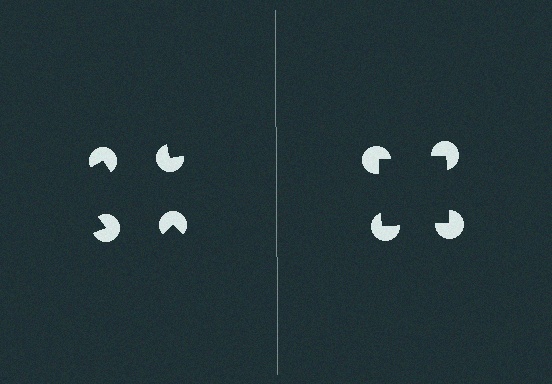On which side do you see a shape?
An illusory square appears on the right side. On the left side the wedge cuts are rotated, so no coherent shape forms.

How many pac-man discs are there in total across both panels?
8 — 4 on each side.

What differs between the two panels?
The pac-man discs are positioned identically on both sides; only the wedge orientations differ. On the right they align to a square; on the left they are misaligned.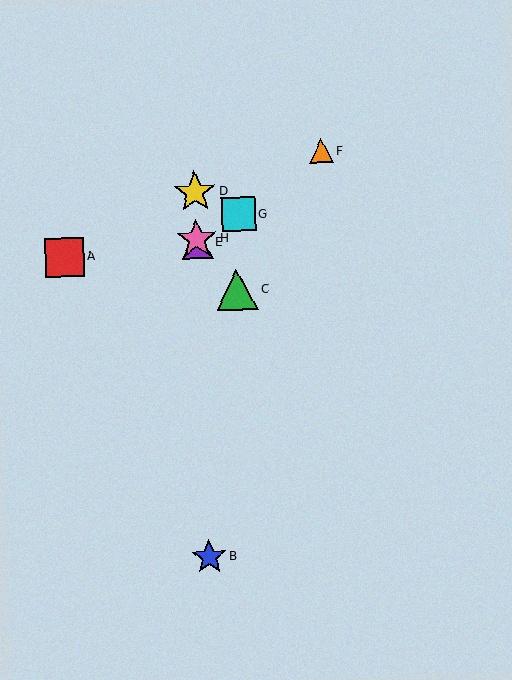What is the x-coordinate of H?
Object H is at x≈197.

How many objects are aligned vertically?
4 objects (B, D, E, H) are aligned vertically.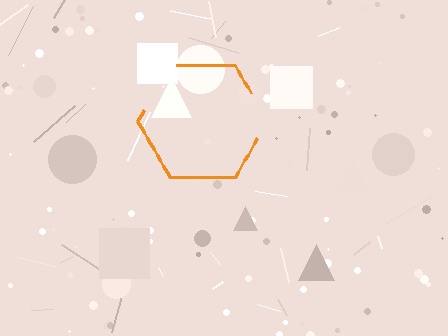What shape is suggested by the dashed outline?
The dashed outline suggests a hexagon.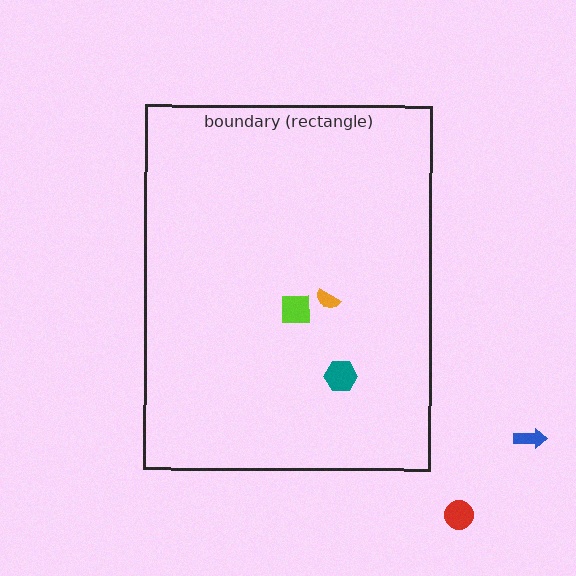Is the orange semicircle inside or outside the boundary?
Inside.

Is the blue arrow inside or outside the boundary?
Outside.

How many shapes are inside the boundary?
3 inside, 2 outside.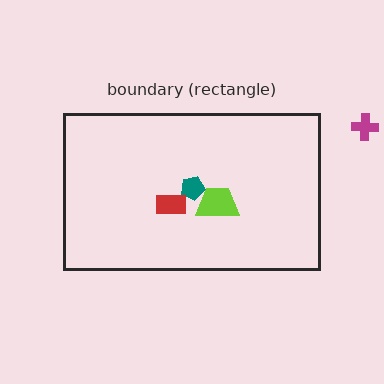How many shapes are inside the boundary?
3 inside, 1 outside.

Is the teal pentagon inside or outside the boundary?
Inside.